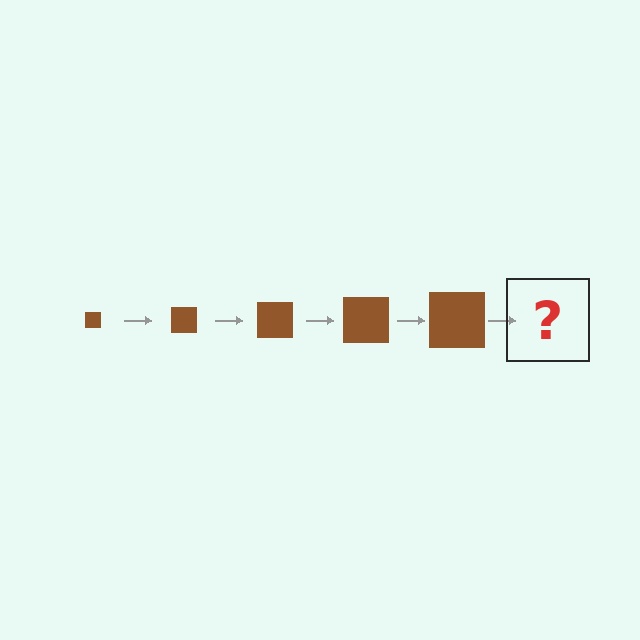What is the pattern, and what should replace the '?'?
The pattern is that the square gets progressively larger each step. The '?' should be a brown square, larger than the previous one.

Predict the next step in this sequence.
The next step is a brown square, larger than the previous one.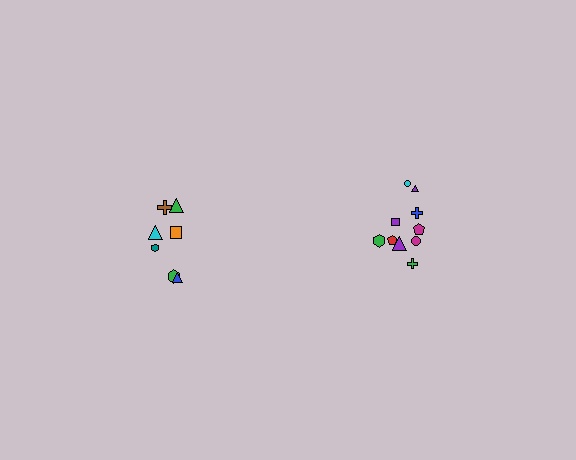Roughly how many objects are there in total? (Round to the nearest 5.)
Roughly 15 objects in total.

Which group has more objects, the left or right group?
The right group.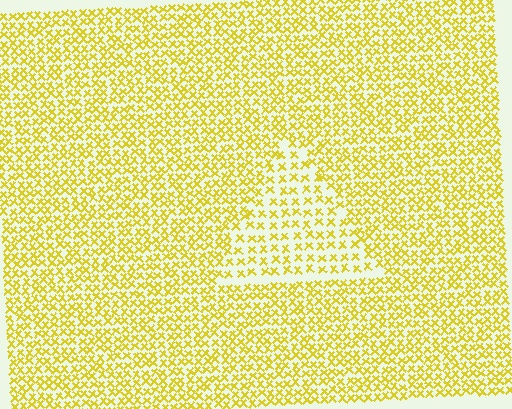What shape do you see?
I see a triangle.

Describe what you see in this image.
The image contains small yellow elements arranged at two different densities. A triangle-shaped region is visible where the elements are less densely packed than the surrounding area.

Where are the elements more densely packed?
The elements are more densely packed outside the triangle boundary.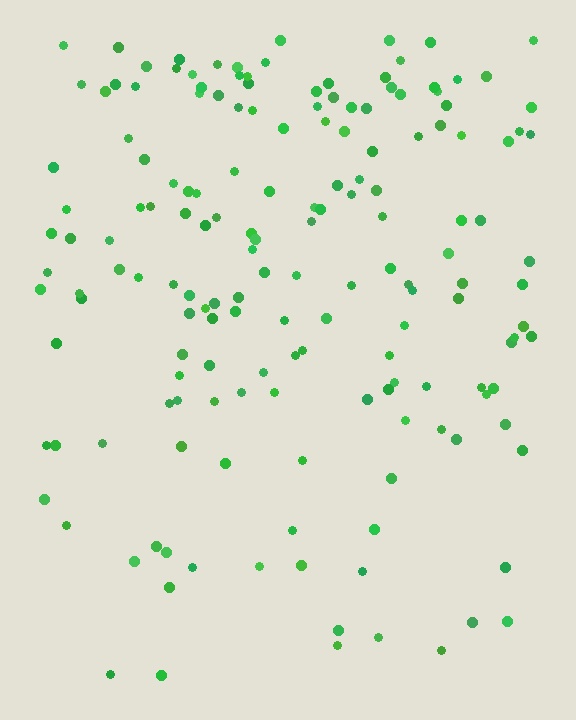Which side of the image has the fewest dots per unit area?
The bottom.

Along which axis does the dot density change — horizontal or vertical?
Vertical.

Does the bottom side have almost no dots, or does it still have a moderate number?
Still a moderate number, just noticeably fewer than the top.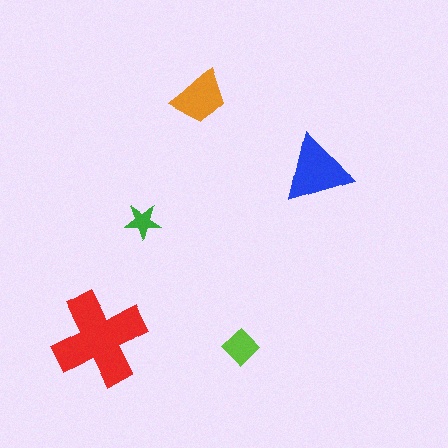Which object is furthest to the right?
The blue triangle is rightmost.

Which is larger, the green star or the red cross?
The red cross.